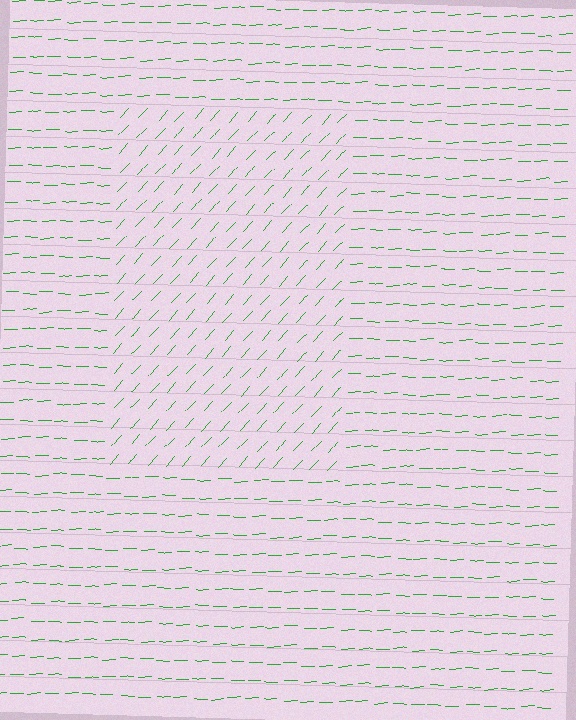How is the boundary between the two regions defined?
The boundary is defined purely by a change in line orientation (approximately 45 degrees difference). All lines are the same color and thickness.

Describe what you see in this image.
The image is filled with small green line segments. A rectangle region in the image has lines oriented differently from the surrounding lines, creating a visible texture boundary.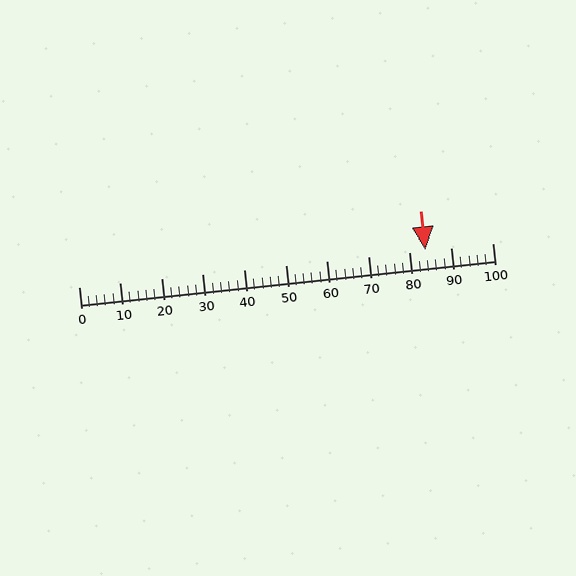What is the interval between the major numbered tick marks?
The major tick marks are spaced 10 units apart.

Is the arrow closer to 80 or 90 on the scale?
The arrow is closer to 80.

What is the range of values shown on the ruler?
The ruler shows values from 0 to 100.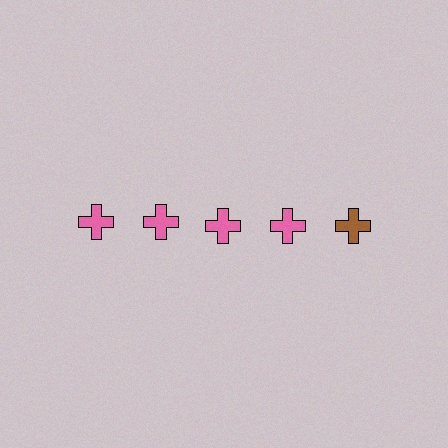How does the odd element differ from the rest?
It has a different color: brown instead of pink.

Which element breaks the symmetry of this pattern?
The brown cross in the top row, rightmost column breaks the symmetry. All other shapes are pink crosses.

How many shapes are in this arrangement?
There are 5 shapes arranged in a grid pattern.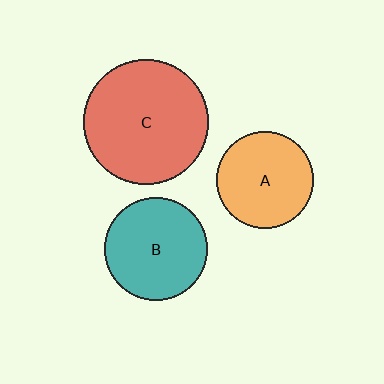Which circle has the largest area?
Circle C (red).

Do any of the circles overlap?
No, none of the circles overlap.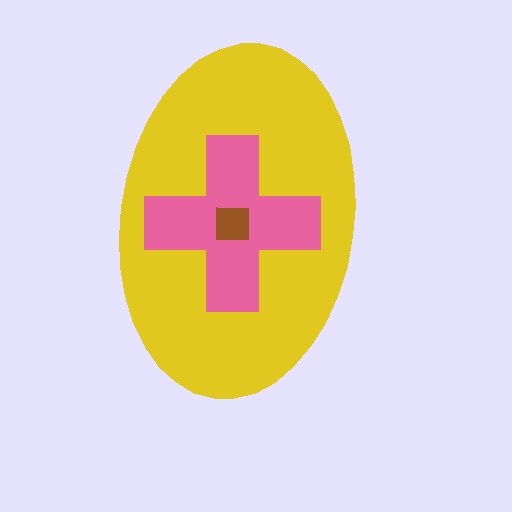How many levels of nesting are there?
3.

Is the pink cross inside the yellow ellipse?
Yes.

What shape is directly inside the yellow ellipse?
The pink cross.